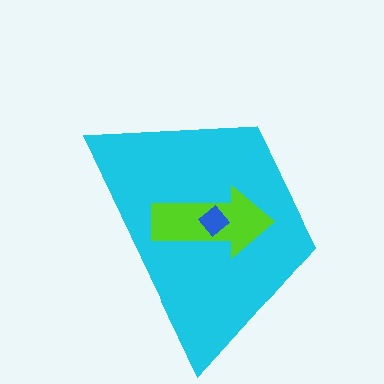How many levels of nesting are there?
3.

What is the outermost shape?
The cyan trapezoid.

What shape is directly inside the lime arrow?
The blue diamond.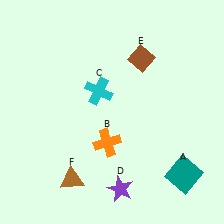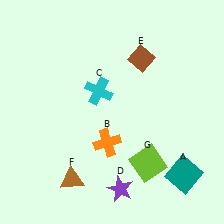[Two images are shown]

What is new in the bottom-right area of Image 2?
A lime square (G) was added in the bottom-right area of Image 2.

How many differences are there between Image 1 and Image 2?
There is 1 difference between the two images.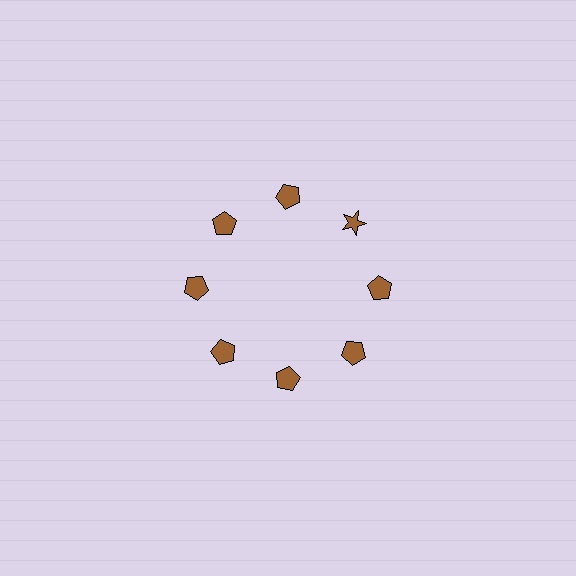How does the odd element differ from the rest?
It has a different shape: star instead of pentagon.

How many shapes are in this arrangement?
There are 8 shapes arranged in a ring pattern.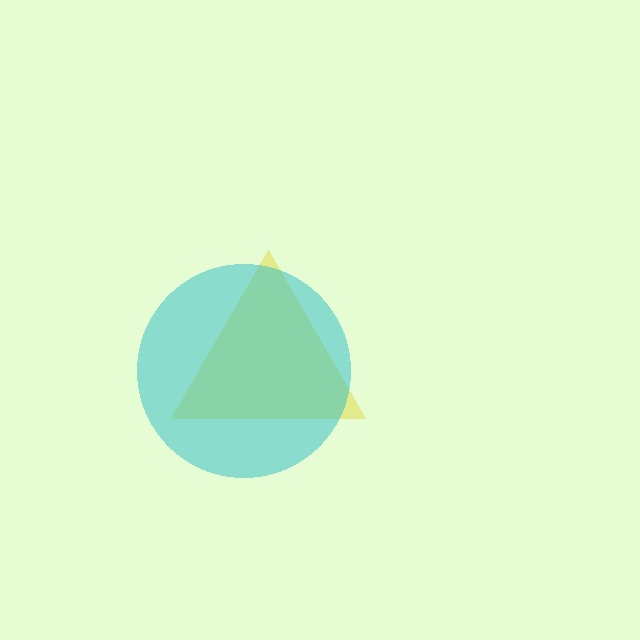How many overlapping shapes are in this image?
There are 2 overlapping shapes in the image.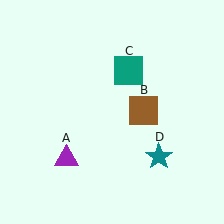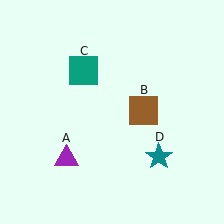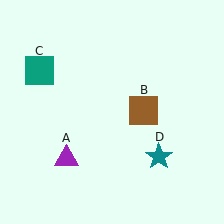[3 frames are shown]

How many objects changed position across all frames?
1 object changed position: teal square (object C).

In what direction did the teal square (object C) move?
The teal square (object C) moved left.